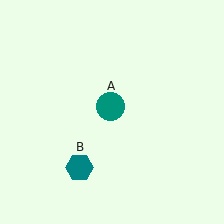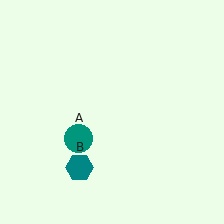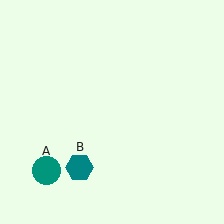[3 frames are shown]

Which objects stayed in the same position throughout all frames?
Teal hexagon (object B) remained stationary.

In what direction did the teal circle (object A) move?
The teal circle (object A) moved down and to the left.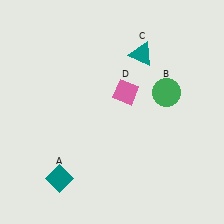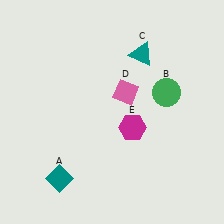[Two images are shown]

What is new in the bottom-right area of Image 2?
A magenta hexagon (E) was added in the bottom-right area of Image 2.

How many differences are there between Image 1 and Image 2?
There is 1 difference between the two images.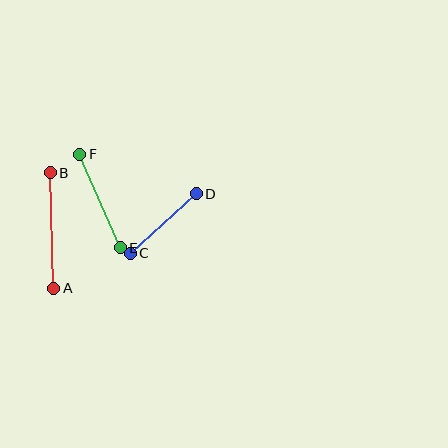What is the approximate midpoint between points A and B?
The midpoint is at approximately (52, 231) pixels.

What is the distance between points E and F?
The distance is approximately 102 pixels.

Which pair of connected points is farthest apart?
Points A and B are farthest apart.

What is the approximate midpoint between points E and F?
The midpoint is at approximately (100, 201) pixels.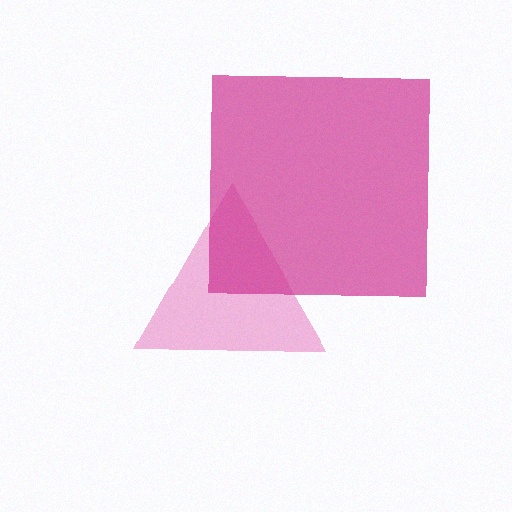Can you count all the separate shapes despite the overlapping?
Yes, there are 2 separate shapes.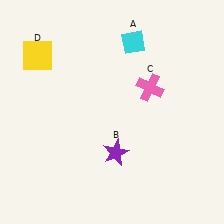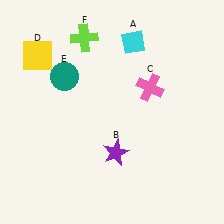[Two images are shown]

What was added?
A teal circle (E), a lime cross (F) were added in Image 2.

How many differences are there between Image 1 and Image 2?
There are 2 differences between the two images.